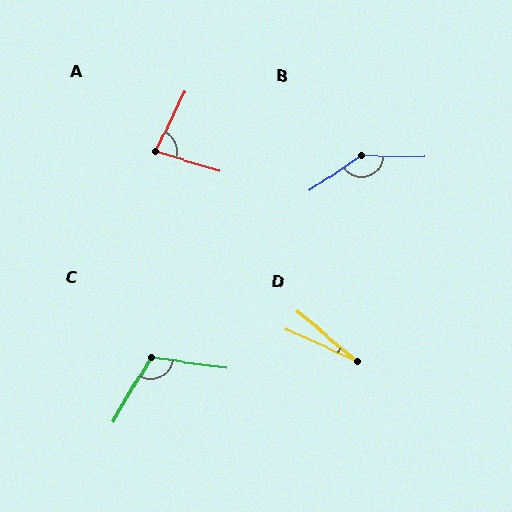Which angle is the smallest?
D, at approximately 15 degrees.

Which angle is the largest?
B, at approximately 145 degrees.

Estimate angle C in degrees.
Approximately 112 degrees.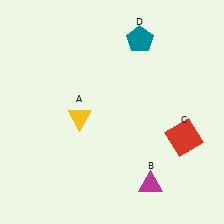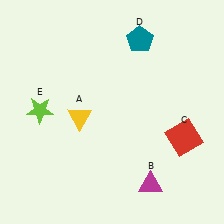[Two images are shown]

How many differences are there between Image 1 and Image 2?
There is 1 difference between the two images.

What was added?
A lime star (E) was added in Image 2.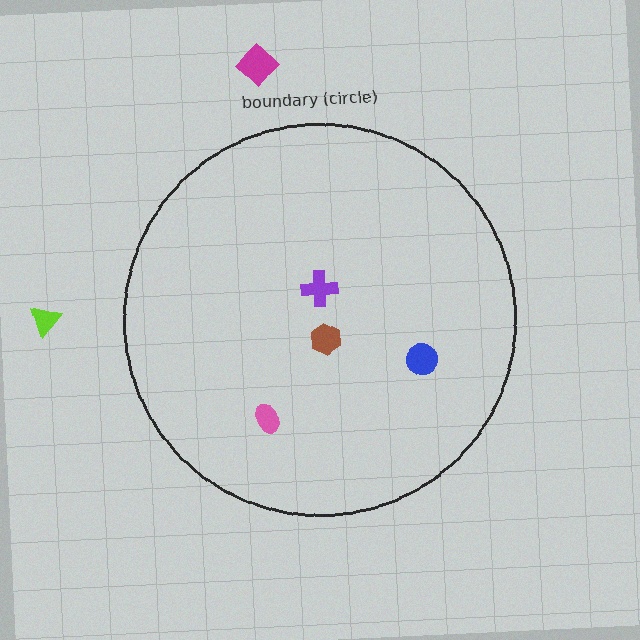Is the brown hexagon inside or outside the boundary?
Inside.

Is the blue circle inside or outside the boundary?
Inside.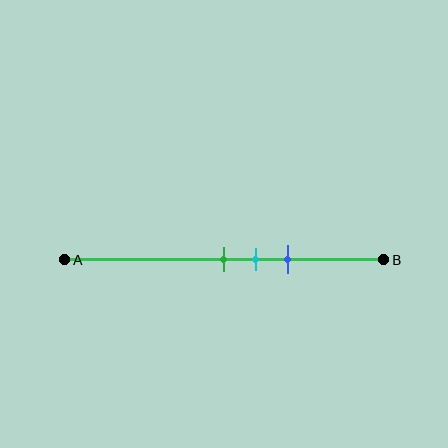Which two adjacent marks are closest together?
The green and cyan marks are the closest adjacent pair.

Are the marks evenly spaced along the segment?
Yes, the marks are approximately evenly spaced.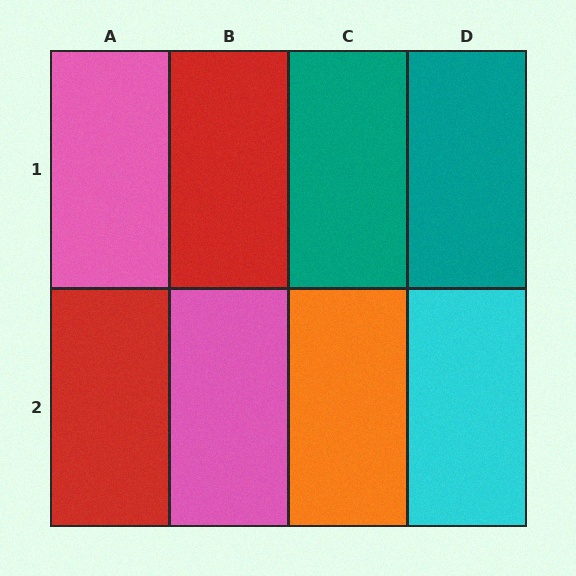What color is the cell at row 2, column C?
Orange.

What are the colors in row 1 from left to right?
Pink, red, teal, teal.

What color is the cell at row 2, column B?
Pink.